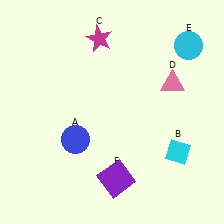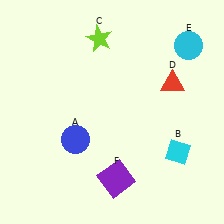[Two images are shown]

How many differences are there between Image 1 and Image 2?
There are 2 differences between the two images.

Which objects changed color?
C changed from magenta to lime. D changed from pink to red.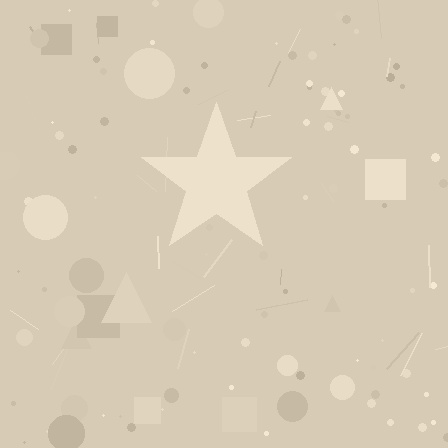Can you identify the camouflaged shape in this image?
The camouflaged shape is a star.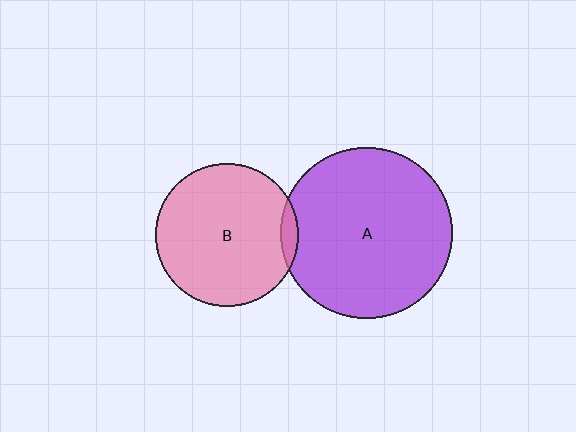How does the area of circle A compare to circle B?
Approximately 1.4 times.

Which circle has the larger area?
Circle A (purple).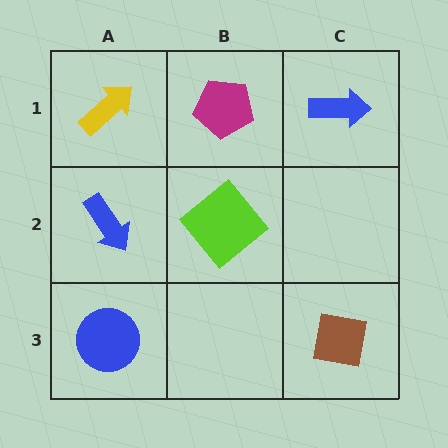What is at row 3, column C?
A brown square.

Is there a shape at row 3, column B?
No, that cell is empty.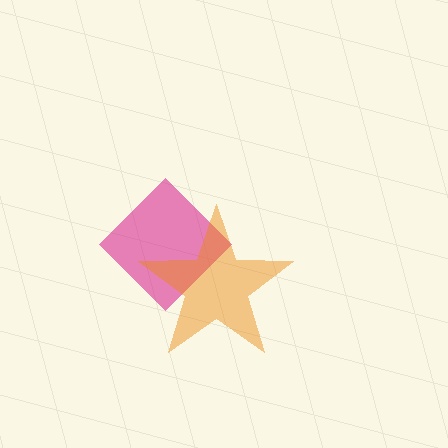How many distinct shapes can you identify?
There are 2 distinct shapes: a magenta diamond, an orange star.